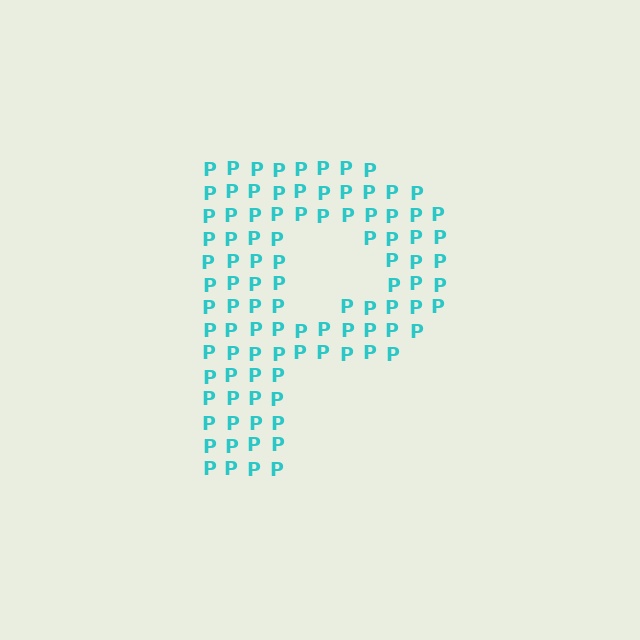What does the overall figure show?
The overall figure shows the letter P.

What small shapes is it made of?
It is made of small letter P's.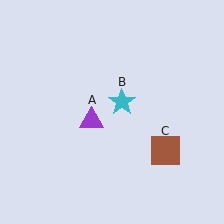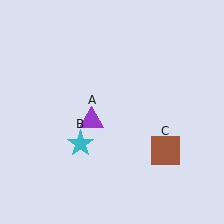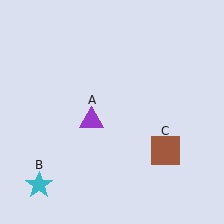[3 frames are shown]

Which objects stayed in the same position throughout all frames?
Purple triangle (object A) and brown square (object C) remained stationary.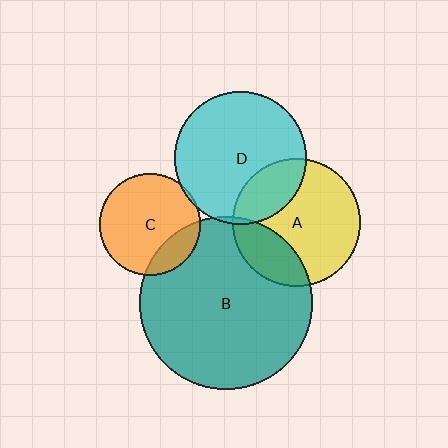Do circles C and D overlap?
Yes.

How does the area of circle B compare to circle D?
Approximately 1.7 times.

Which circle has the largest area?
Circle B (teal).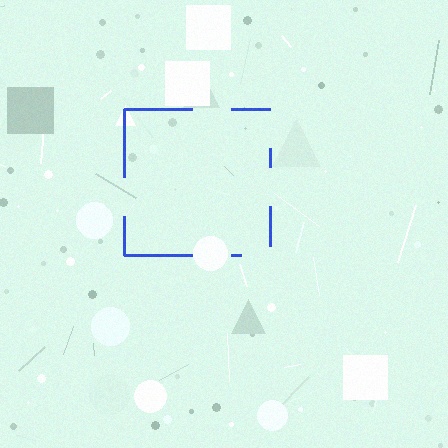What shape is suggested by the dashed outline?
The dashed outline suggests a square.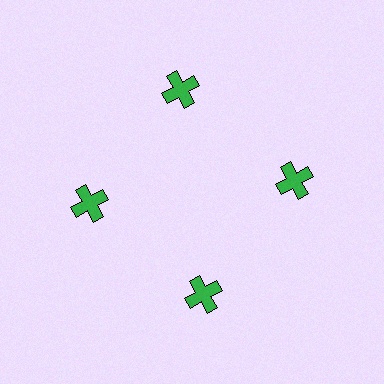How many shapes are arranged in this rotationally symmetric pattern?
There are 4 shapes, arranged in 4 groups of 1.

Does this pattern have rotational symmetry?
Yes, this pattern has 4-fold rotational symmetry. It looks the same after rotating 90 degrees around the center.